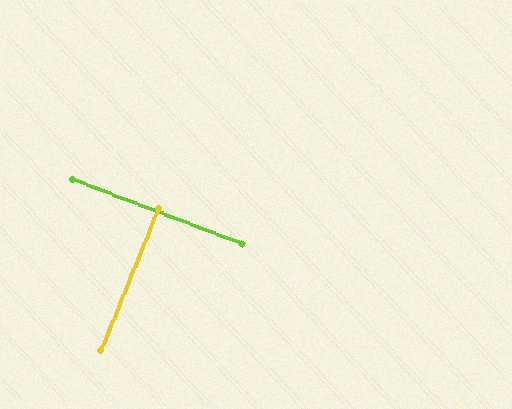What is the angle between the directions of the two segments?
Approximately 89 degrees.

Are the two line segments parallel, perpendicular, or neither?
Perpendicular — they meet at approximately 89°.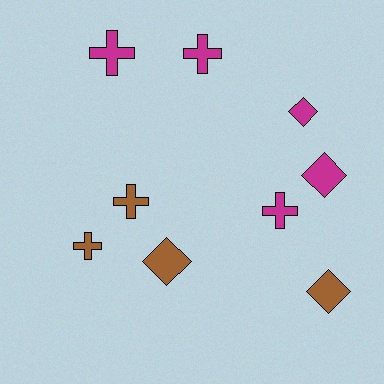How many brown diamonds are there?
There are 2 brown diamonds.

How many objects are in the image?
There are 9 objects.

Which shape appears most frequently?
Cross, with 5 objects.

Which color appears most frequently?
Magenta, with 5 objects.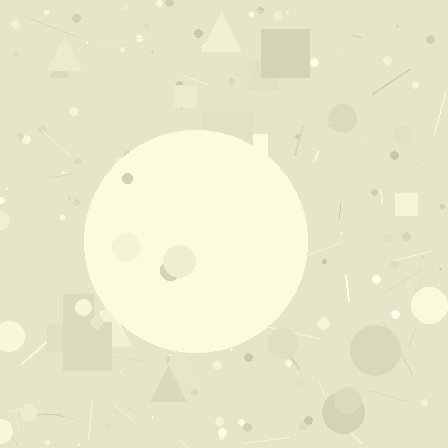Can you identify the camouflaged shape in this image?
The camouflaged shape is a circle.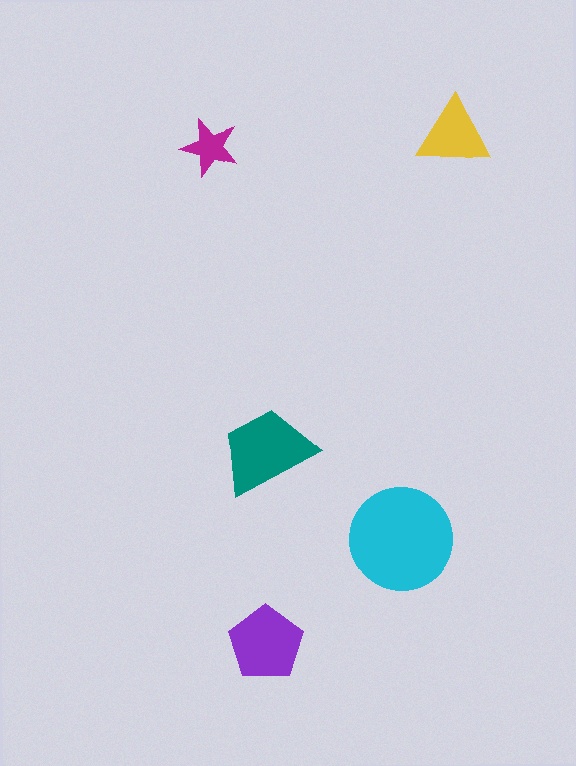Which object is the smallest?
The magenta star.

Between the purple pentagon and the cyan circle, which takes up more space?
The cyan circle.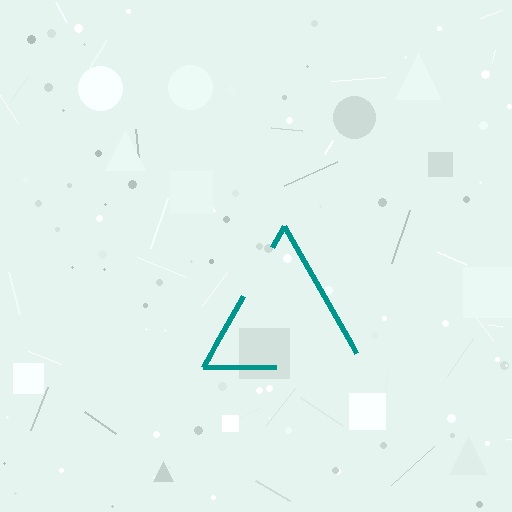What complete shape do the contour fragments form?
The contour fragments form a triangle.